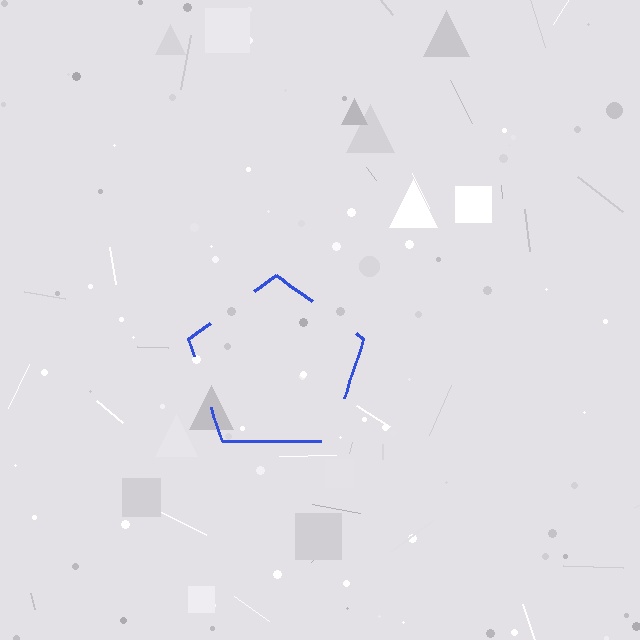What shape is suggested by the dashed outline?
The dashed outline suggests a pentagon.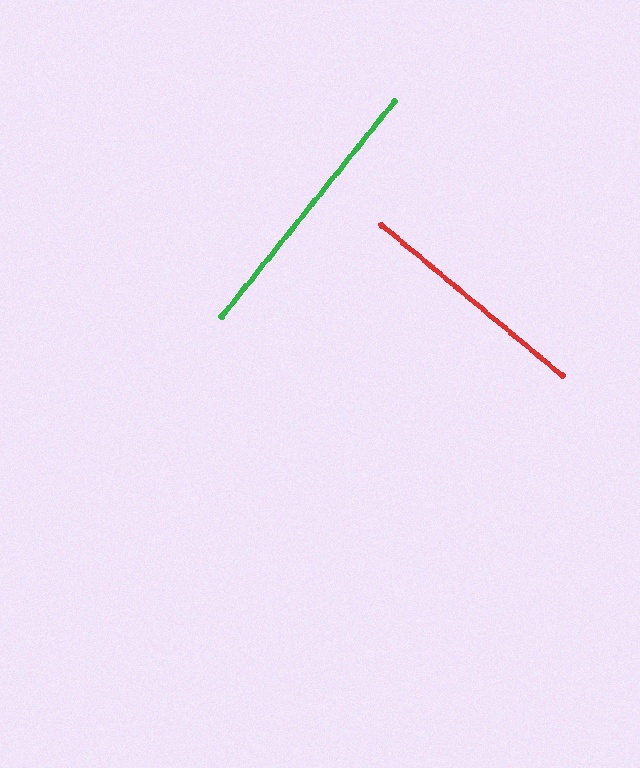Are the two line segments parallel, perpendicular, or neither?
Perpendicular — they meet at approximately 89°.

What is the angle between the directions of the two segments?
Approximately 89 degrees.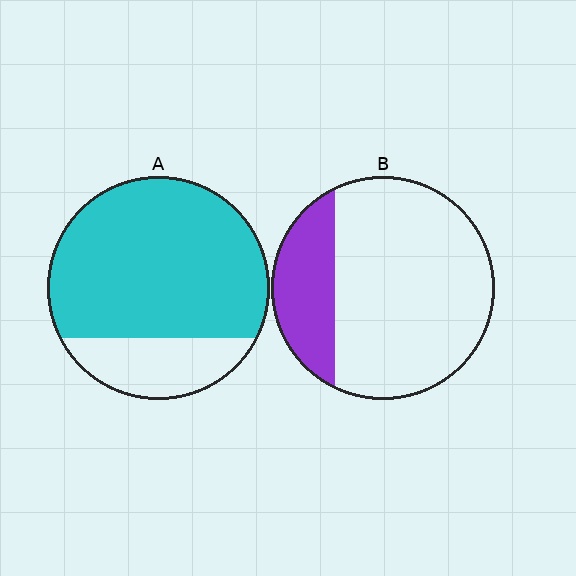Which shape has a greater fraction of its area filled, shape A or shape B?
Shape A.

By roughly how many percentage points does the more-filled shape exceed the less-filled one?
By roughly 55 percentage points (A over B).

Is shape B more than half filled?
No.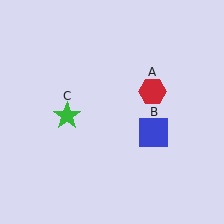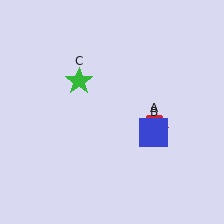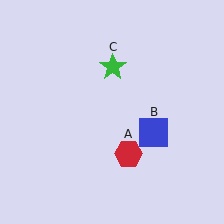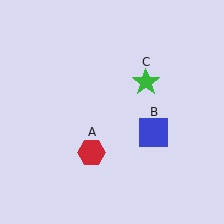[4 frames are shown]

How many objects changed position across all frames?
2 objects changed position: red hexagon (object A), green star (object C).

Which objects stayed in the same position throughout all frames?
Blue square (object B) remained stationary.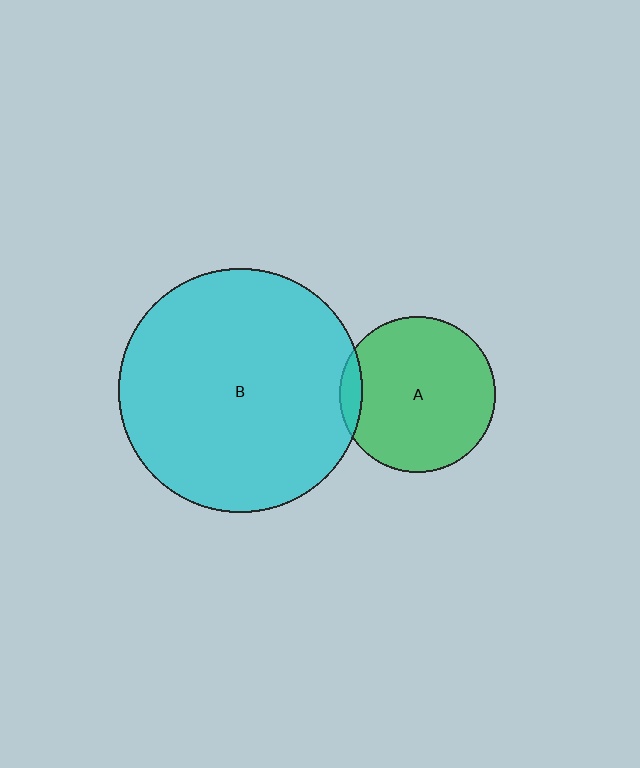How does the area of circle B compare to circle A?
Approximately 2.4 times.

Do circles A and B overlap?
Yes.